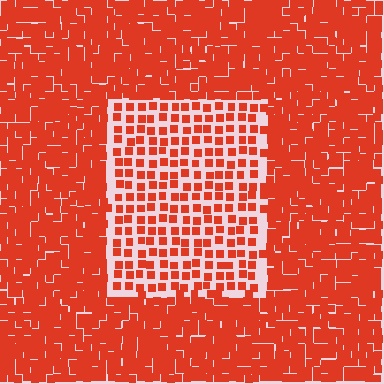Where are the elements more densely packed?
The elements are more densely packed outside the rectangle boundary.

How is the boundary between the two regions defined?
The boundary is defined by a change in element density (approximately 2.2x ratio). All elements are the same color, size, and shape.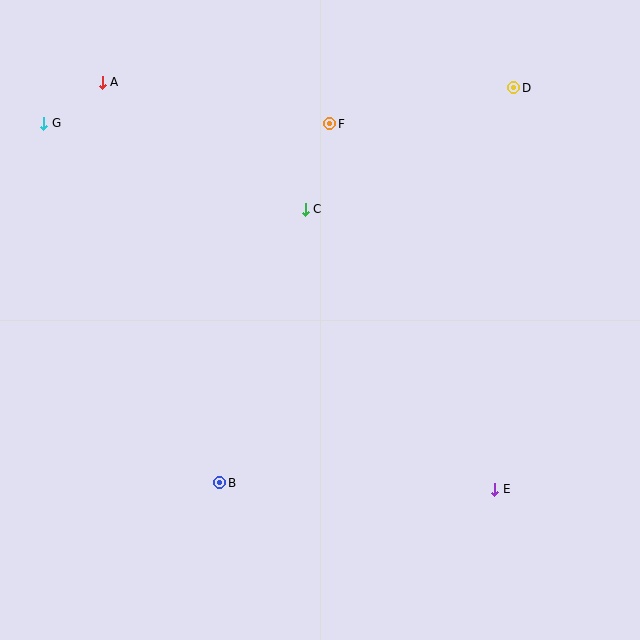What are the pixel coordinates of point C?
Point C is at (305, 209).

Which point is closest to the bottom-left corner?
Point B is closest to the bottom-left corner.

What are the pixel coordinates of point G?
Point G is at (44, 123).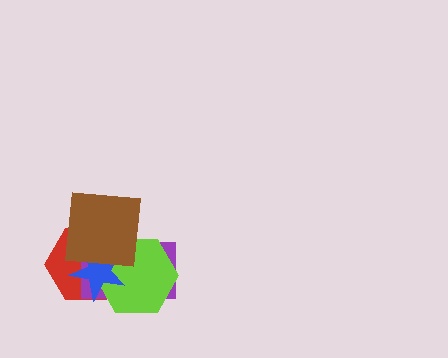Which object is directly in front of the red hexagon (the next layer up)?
The purple rectangle is directly in front of the red hexagon.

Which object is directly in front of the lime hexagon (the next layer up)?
The blue star is directly in front of the lime hexagon.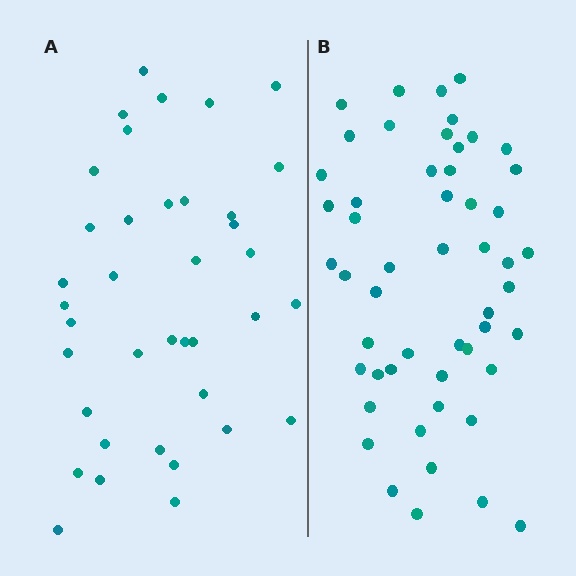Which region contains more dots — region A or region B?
Region B (the right region) has more dots.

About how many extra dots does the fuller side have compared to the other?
Region B has approximately 15 more dots than region A.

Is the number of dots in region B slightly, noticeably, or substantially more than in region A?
Region B has noticeably more, but not dramatically so. The ratio is roughly 1.4 to 1.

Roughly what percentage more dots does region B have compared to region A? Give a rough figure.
About 35% more.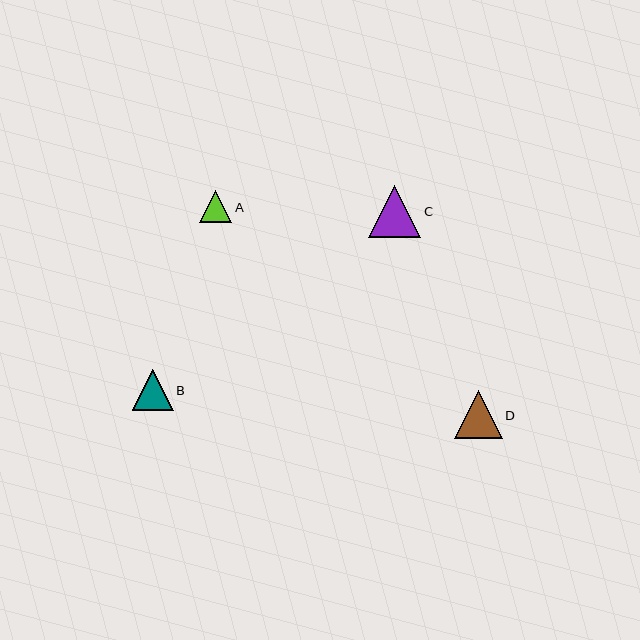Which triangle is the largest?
Triangle C is the largest with a size of approximately 52 pixels.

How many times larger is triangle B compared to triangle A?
Triangle B is approximately 1.3 times the size of triangle A.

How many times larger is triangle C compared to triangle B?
Triangle C is approximately 1.3 times the size of triangle B.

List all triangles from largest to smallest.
From largest to smallest: C, D, B, A.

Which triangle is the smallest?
Triangle A is the smallest with a size of approximately 33 pixels.